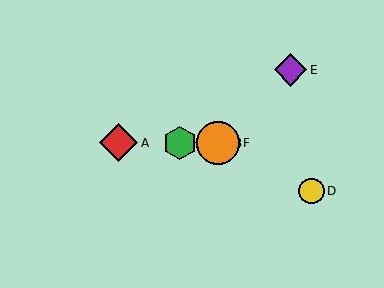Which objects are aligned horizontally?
Objects A, B, C, F are aligned horizontally.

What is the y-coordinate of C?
Object C is at y≈143.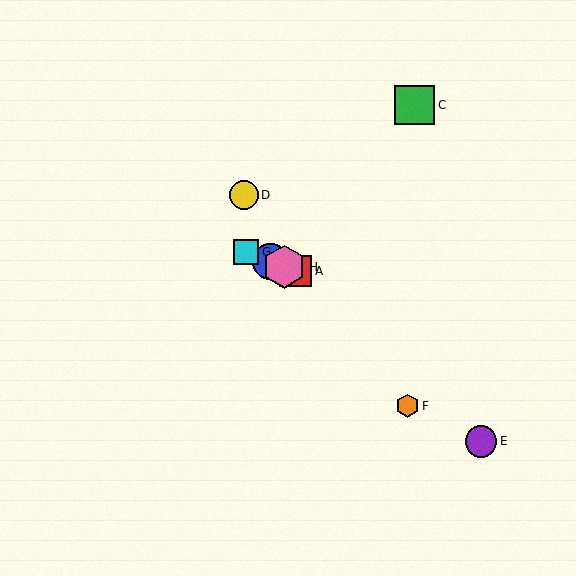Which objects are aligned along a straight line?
Objects A, B, G, H are aligned along a straight line.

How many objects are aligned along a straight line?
4 objects (A, B, G, H) are aligned along a straight line.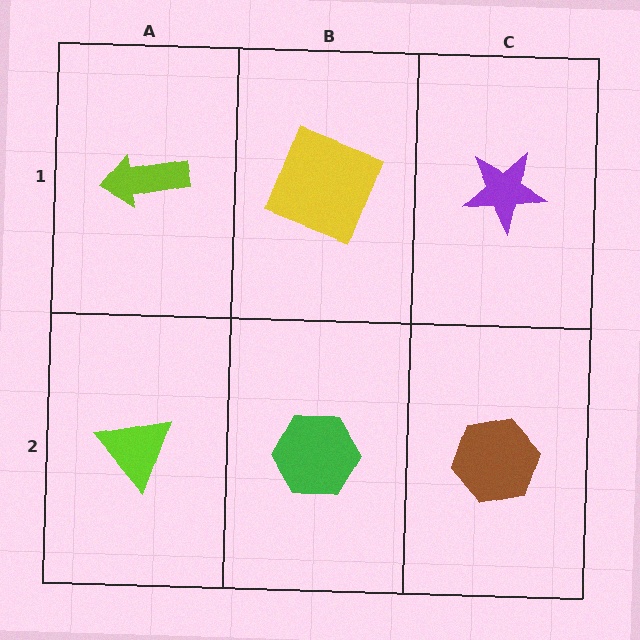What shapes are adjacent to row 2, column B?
A yellow square (row 1, column B), a lime triangle (row 2, column A), a brown hexagon (row 2, column C).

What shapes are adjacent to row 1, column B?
A green hexagon (row 2, column B), a lime arrow (row 1, column A), a purple star (row 1, column C).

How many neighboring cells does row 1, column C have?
2.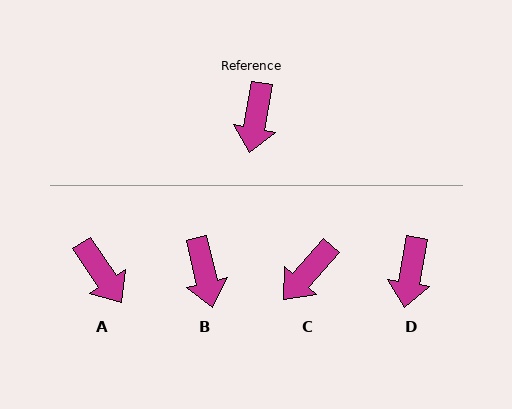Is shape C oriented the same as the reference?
No, it is off by about 31 degrees.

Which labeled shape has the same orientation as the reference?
D.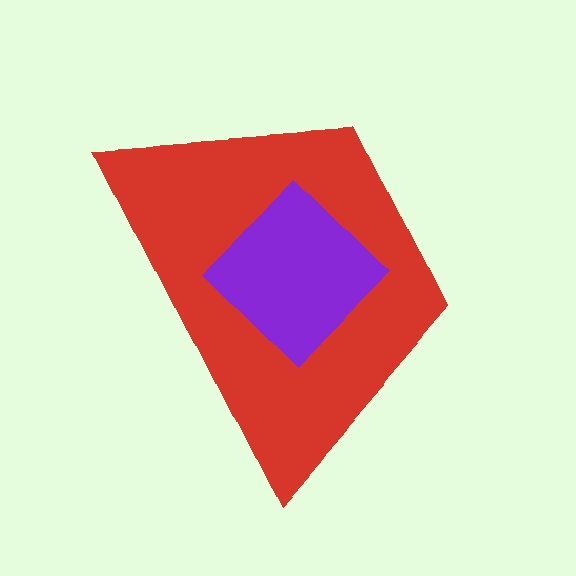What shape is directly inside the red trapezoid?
The purple diamond.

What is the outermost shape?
The red trapezoid.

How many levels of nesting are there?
2.